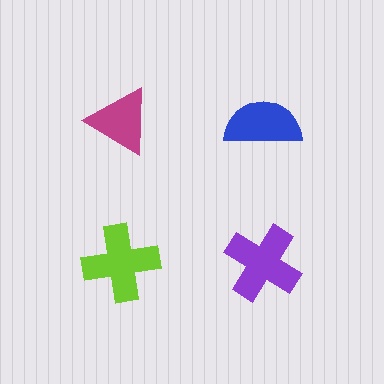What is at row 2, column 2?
A purple cross.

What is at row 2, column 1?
A lime cross.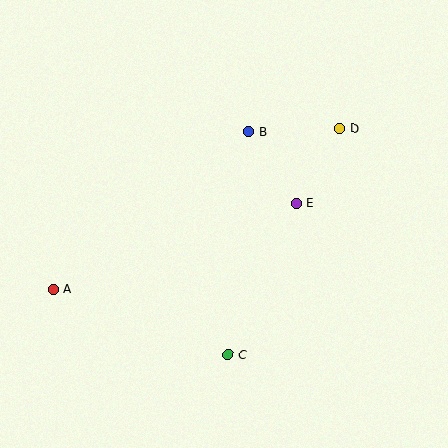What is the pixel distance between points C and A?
The distance between C and A is 187 pixels.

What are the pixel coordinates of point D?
Point D is at (340, 129).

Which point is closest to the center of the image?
Point E at (296, 203) is closest to the center.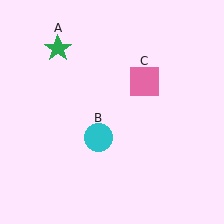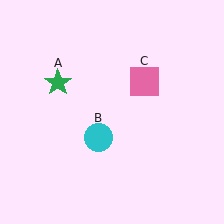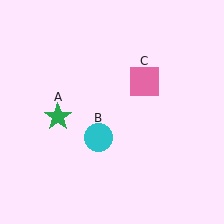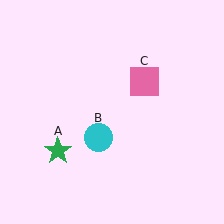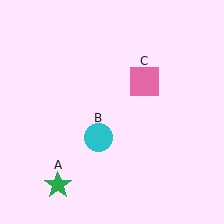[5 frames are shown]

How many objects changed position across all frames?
1 object changed position: green star (object A).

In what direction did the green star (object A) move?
The green star (object A) moved down.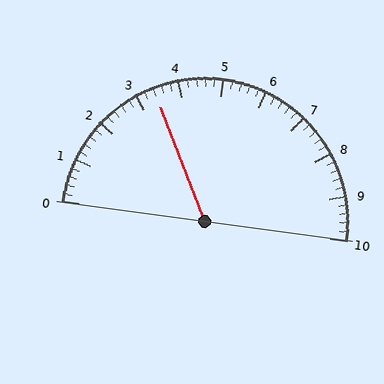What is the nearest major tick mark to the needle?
The nearest major tick mark is 3.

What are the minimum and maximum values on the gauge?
The gauge ranges from 0 to 10.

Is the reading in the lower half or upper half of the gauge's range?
The reading is in the lower half of the range (0 to 10).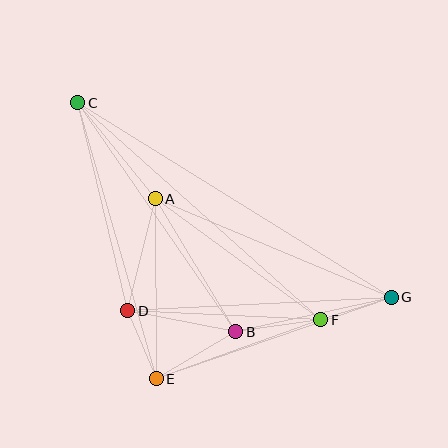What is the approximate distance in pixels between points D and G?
The distance between D and G is approximately 264 pixels.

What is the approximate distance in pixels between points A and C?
The distance between A and C is approximately 123 pixels.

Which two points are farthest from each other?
Points C and G are farthest from each other.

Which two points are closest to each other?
Points D and E are closest to each other.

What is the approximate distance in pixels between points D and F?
The distance between D and F is approximately 193 pixels.